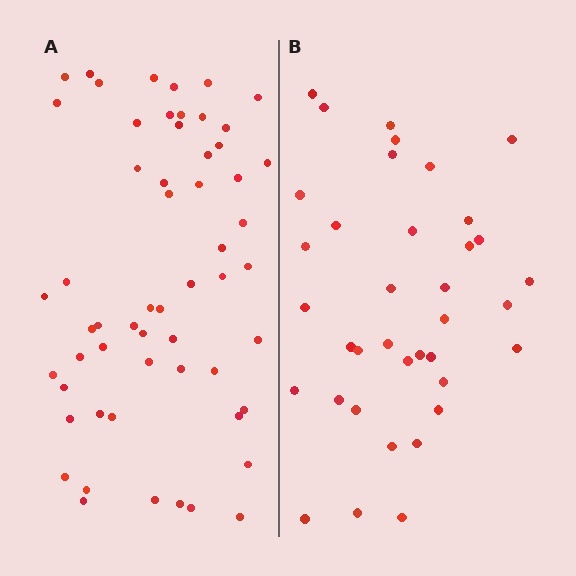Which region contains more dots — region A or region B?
Region A (the left region) has more dots.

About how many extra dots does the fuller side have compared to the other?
Region A has approximately 20 more dots than region B.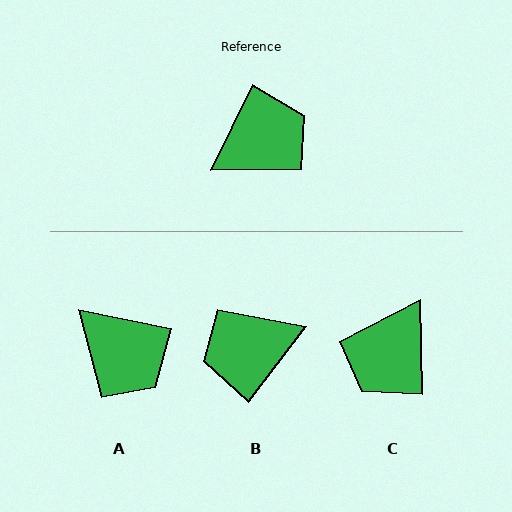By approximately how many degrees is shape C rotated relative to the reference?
Approximately 153 degrees clockwise.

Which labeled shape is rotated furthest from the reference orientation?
B, about 168 degrees away.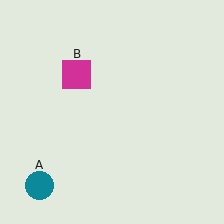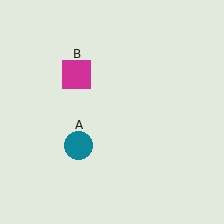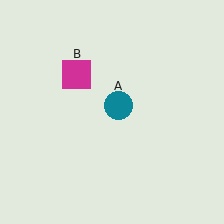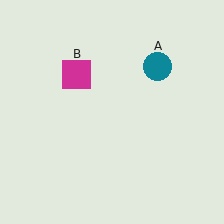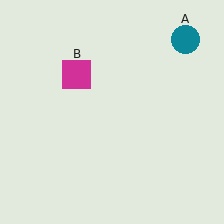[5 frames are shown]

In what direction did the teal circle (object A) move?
The teal circle (object A) moved up and to the right.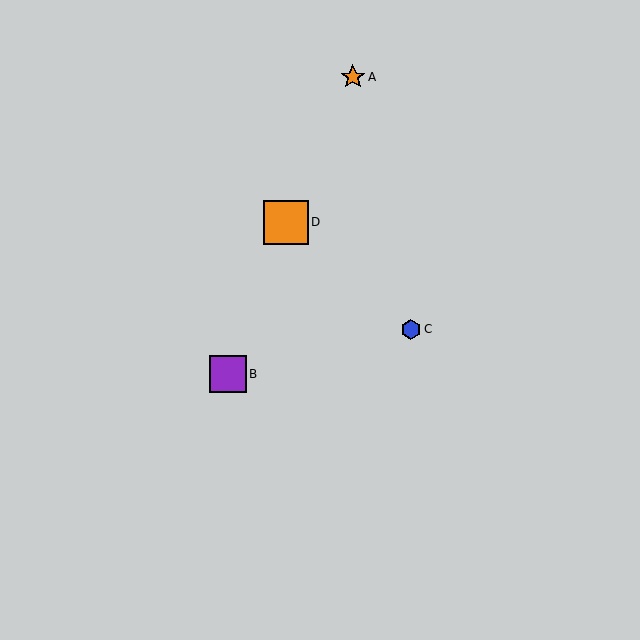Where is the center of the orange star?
The center of the orange star is at (353, 77).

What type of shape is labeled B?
Shape B is a purple square.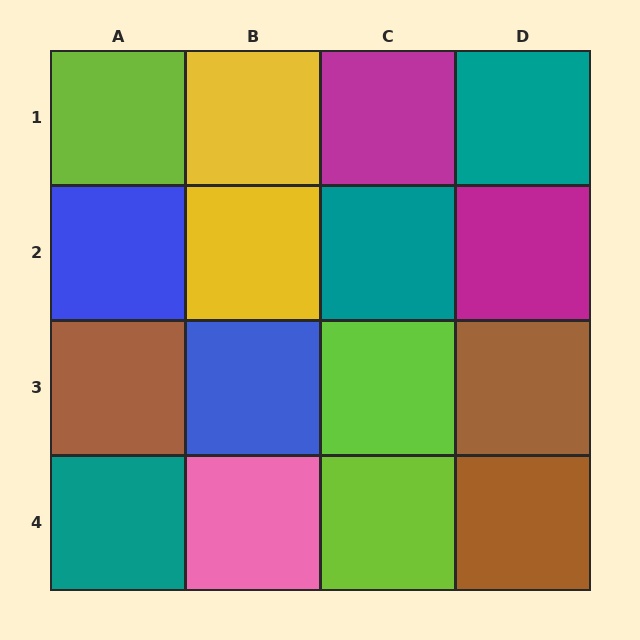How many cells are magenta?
2 cells are magenta.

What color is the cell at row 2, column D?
Magenta.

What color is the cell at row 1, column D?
Teal.